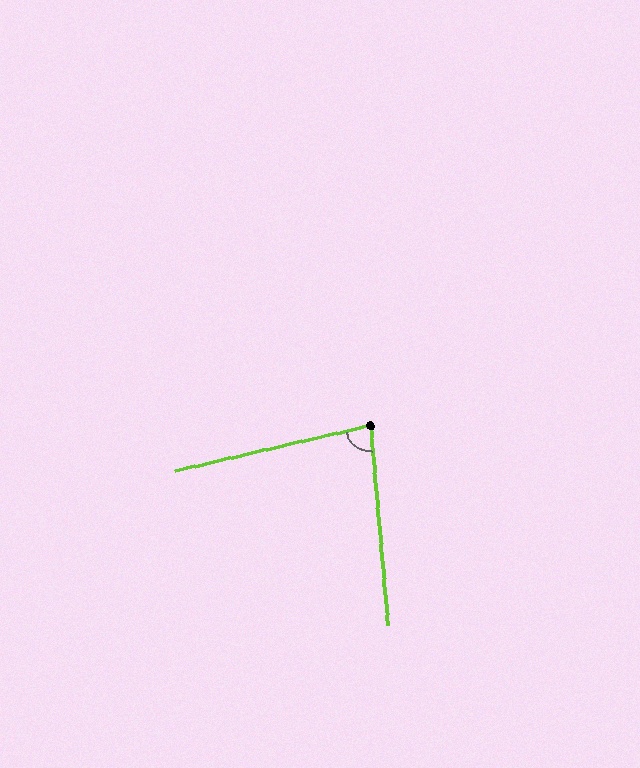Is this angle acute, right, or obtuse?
It is acute.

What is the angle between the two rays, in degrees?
Approximately 82 degrees.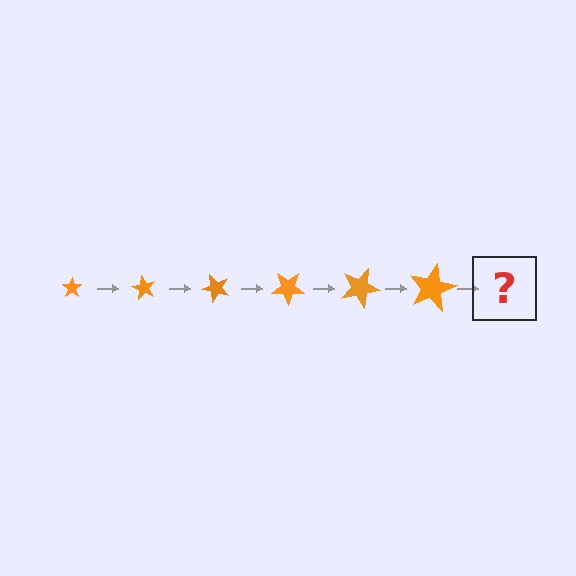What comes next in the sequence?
The next element should be a star, larger than the previous one and rotated 360 degrees from the start.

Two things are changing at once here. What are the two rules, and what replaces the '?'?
The two rules are that the star grows larger each step and it rotates 60 degrees each step. The '?' should be a star, larger than the previous one and rotated 360 degrees from the start.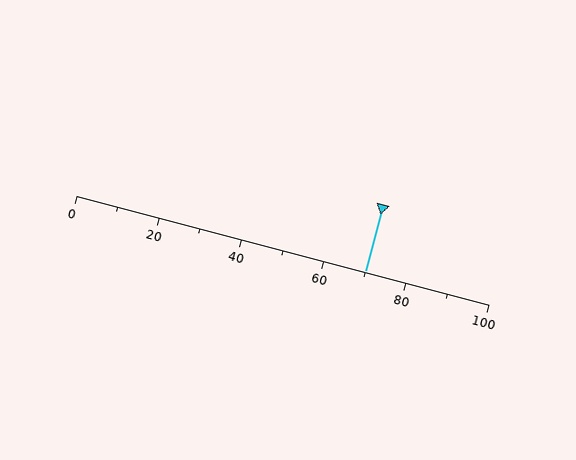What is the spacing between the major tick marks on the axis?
The major ticks are spaced 20 apart.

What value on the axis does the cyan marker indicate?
The marker indicates approximately 70.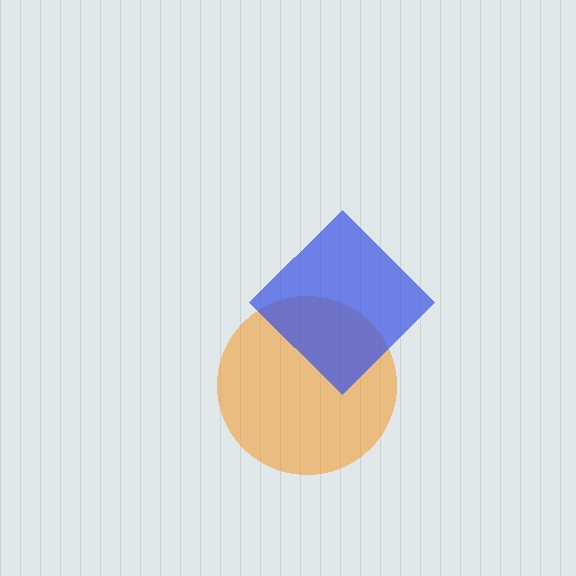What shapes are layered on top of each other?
The layered shapes are: an orange circle, a blue diamond.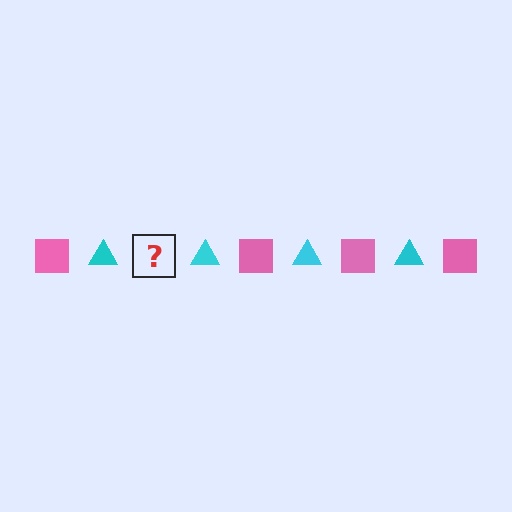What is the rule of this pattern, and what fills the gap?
The rule is that the pattern alternates between pink square and cyan triangle. The gap should be filled with a pink square.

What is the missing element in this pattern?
The missing element is a pink square.